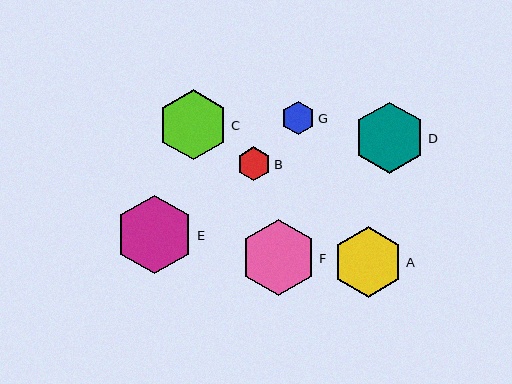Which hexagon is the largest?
Hexagon E is the largest with a size of approximately 78 pixels.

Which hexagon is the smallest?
Hexagon G is the smallest with a size of approximately 33 pixels.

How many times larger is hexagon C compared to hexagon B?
Hexagon C is approximately 2.1 times the size of hexagon B.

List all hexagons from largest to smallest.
From largest to smallest: E, F, D, A, C, B, G.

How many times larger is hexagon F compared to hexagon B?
Hexagon F is approximately 2.2 times the size of hexagon B.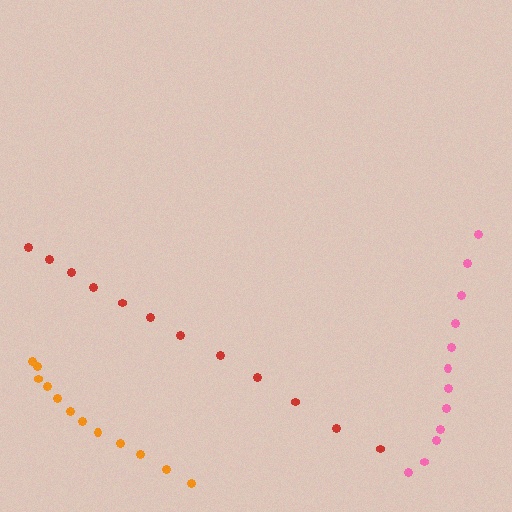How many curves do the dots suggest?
There are 3 distinct paths.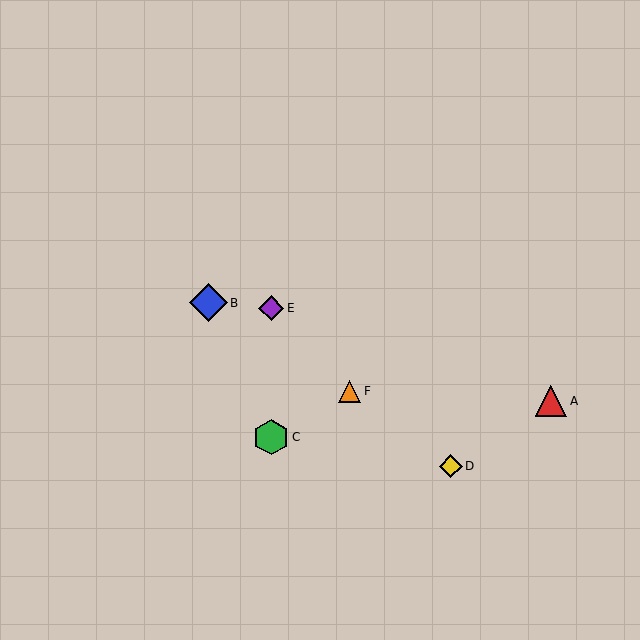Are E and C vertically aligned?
Yes, both are at x≈271.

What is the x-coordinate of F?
Object F is at x≈350.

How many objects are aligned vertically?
2 objects (C, E) are aligned vertically.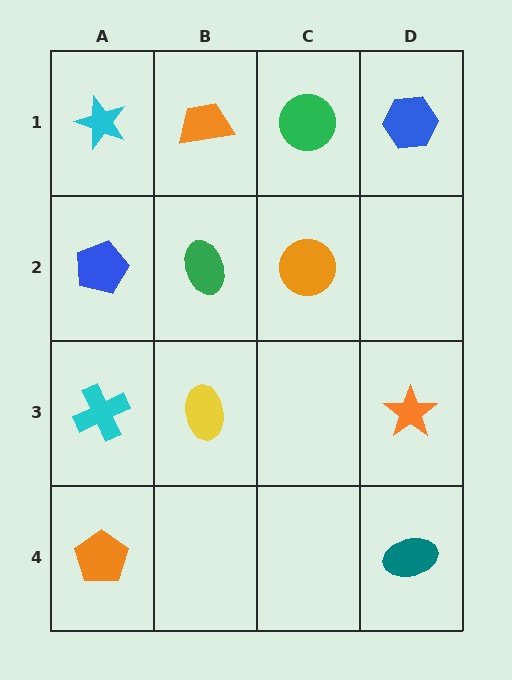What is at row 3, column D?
An orange star.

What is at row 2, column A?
A blue pentagon.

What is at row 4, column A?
An orange pentagon.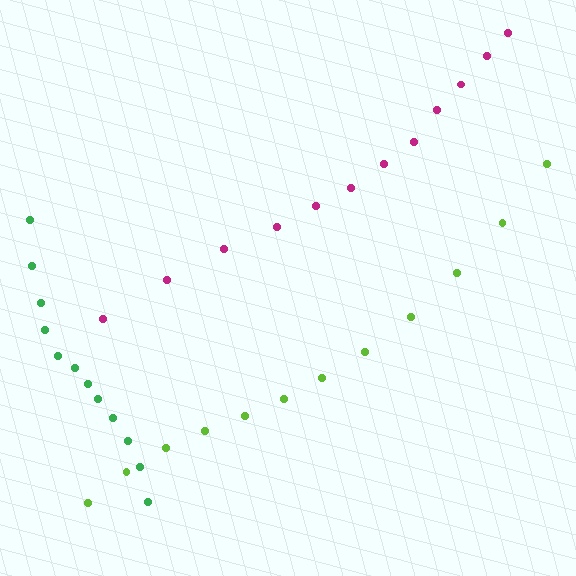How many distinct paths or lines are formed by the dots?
There are 3 distinct paths.